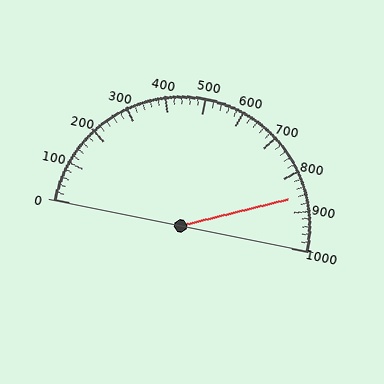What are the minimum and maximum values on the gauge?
The gauge ranges from 0 to 1000.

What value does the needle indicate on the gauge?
The needle indicates approximately 860.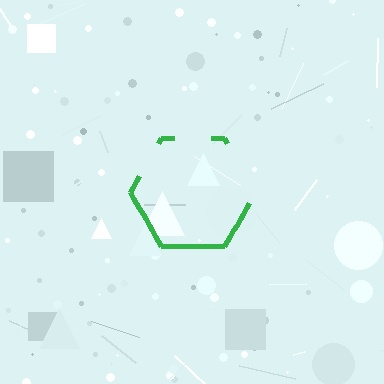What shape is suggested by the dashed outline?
The dashed outline suggests a hexagon.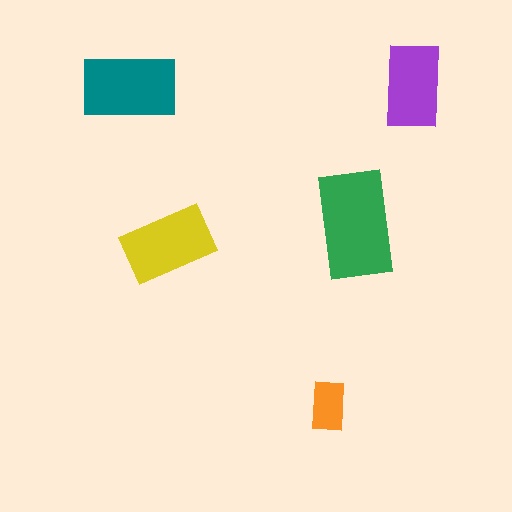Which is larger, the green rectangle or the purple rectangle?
The green one.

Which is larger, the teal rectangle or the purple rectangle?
The teal one.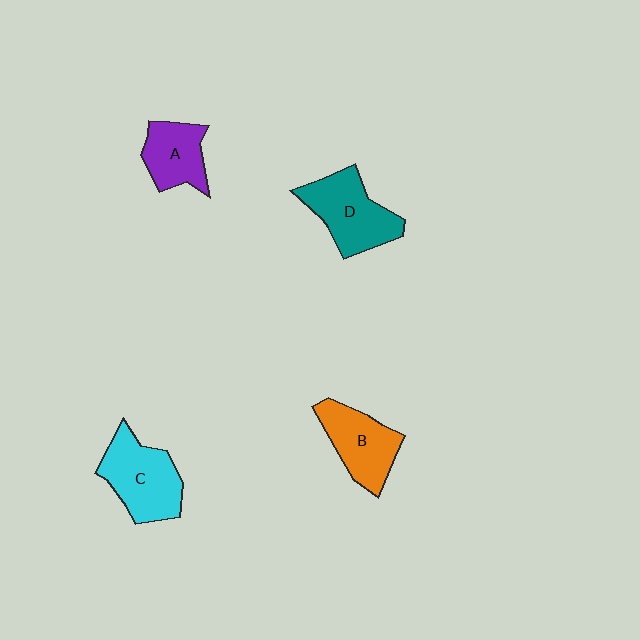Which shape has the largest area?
Shape C (cyan).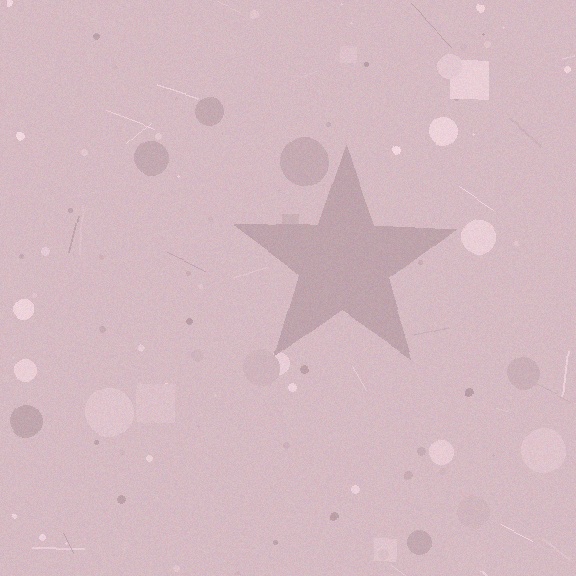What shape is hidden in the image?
A star is hidden in the image.